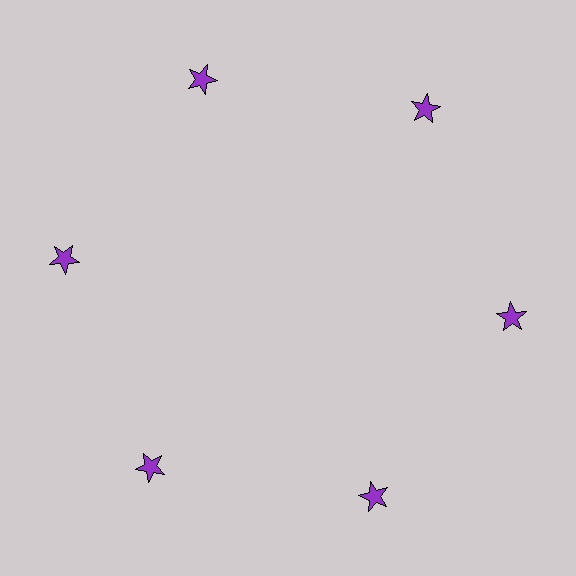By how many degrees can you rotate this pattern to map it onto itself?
The pattern maps onto itself every 60 degrees of rotation.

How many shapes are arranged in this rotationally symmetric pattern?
There are 6 shapes, arranged in 6 groups of 1.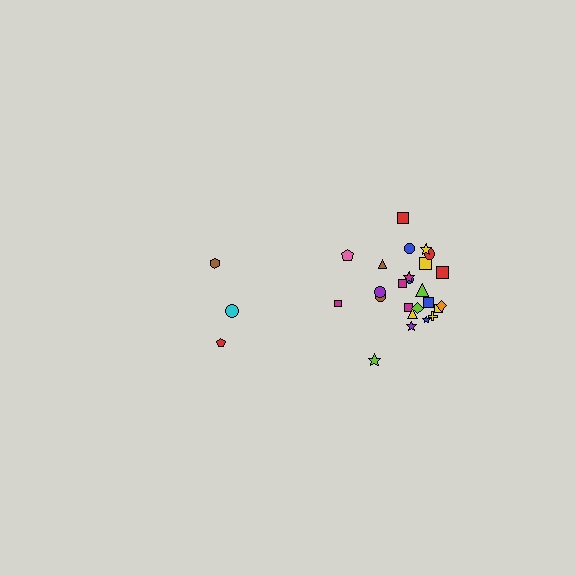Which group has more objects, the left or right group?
The right group.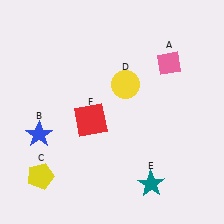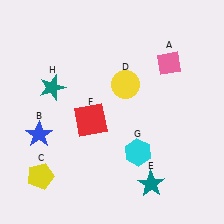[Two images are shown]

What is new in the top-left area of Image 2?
A teal star (H) was added in the top-left area of Image 2.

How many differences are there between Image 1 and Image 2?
There are 2 differences between the two images.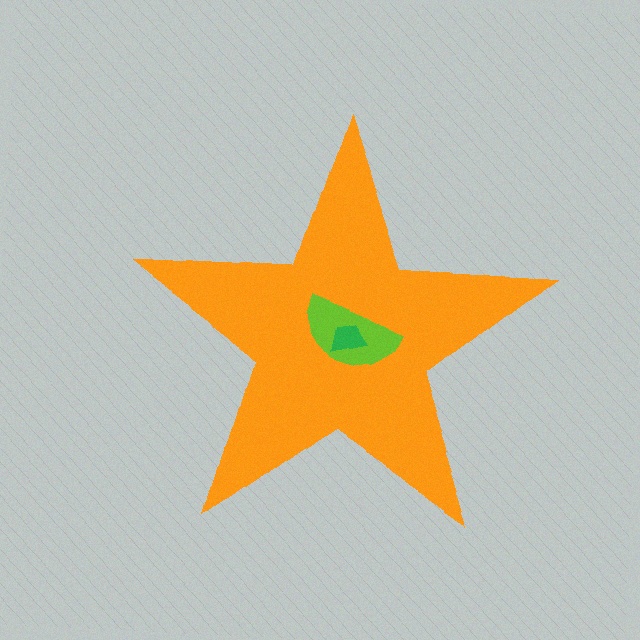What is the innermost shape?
The green trapezoid.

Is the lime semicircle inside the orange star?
Yes.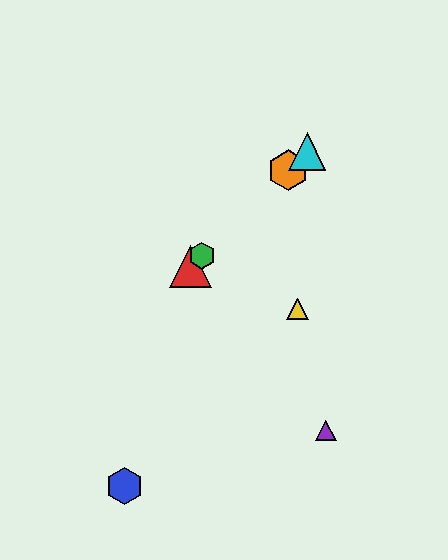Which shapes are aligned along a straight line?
The red triangle, the green hexagon, the orange hexagon, the cyan triangle are aligned along a straight line.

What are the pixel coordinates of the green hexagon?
The green hexagon is at (202, 256).